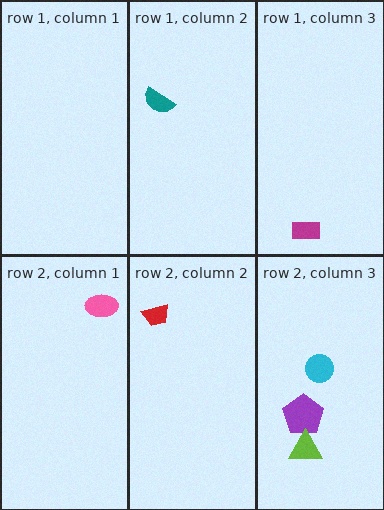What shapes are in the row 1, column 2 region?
The teal semicircle.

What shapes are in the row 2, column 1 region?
The pink ellipse.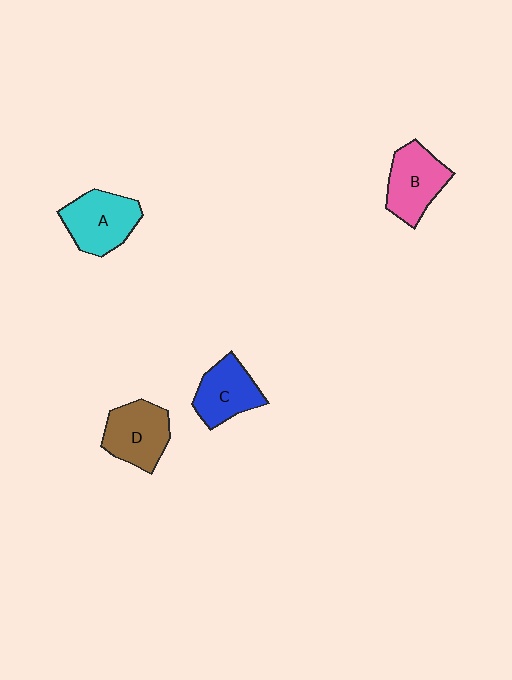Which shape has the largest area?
Shape A (cyan).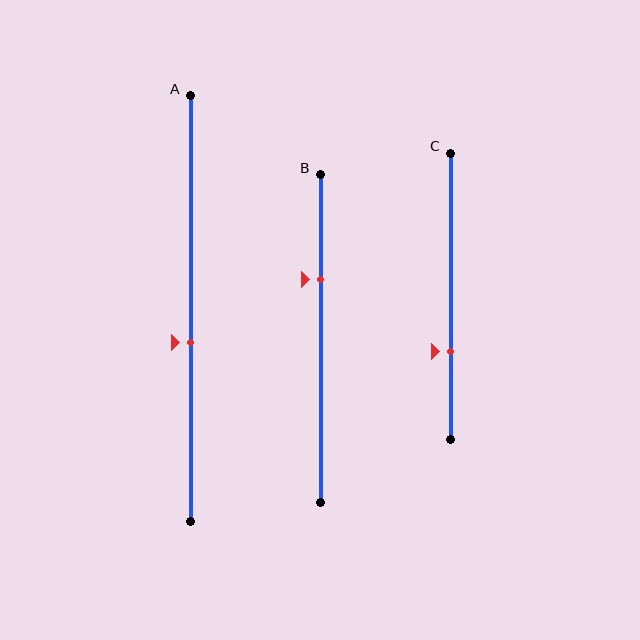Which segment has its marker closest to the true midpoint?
Segment A has its marker closest to the true midpoint.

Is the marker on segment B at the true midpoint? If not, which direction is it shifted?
No, the marker on segment B is shifted upward by about 18% of the segment length.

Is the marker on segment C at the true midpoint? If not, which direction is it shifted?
No, the marker on segment C is shifted downward by about 19% of the segment length.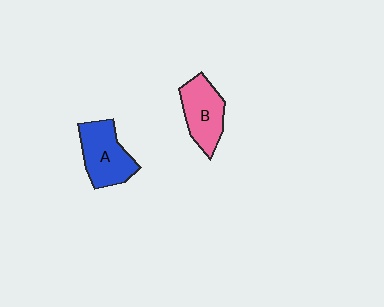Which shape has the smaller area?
Shape B (pink).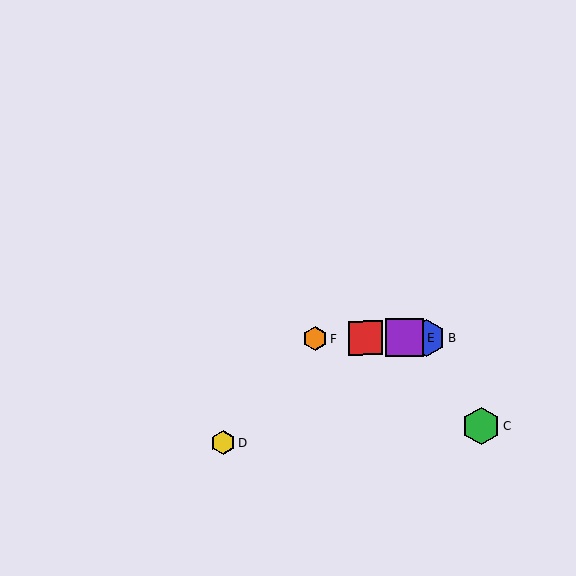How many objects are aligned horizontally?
4 objects (A, B, E, F) are aligned horizontally.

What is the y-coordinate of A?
Object A is at y≈338.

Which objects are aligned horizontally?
Objects A, B, E, F are aligned horizontally.